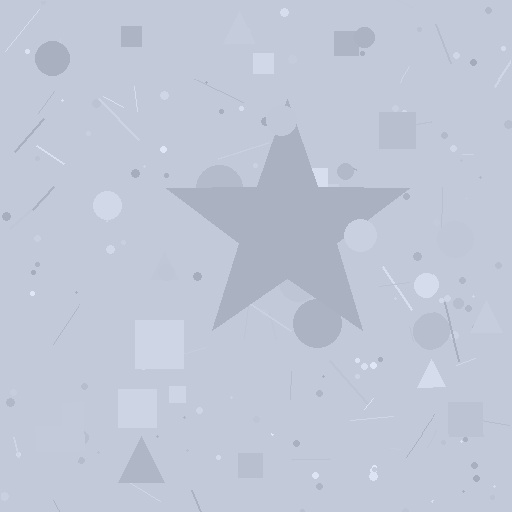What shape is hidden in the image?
A star is hidden in the image.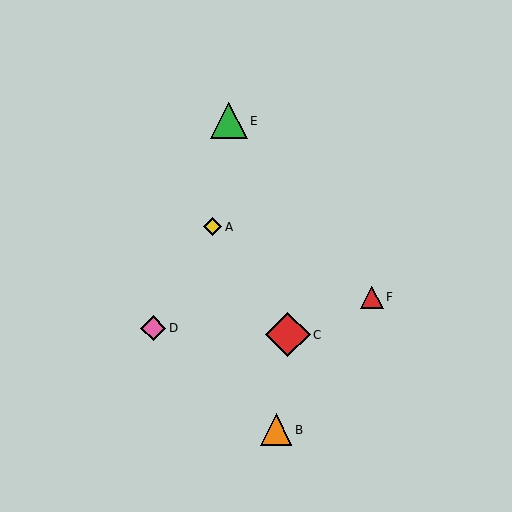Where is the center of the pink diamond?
The center of the pink diamond is at (153, 328).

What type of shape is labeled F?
Shape F is a red triangle.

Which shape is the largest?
The red diamond (labeled C) is the largest.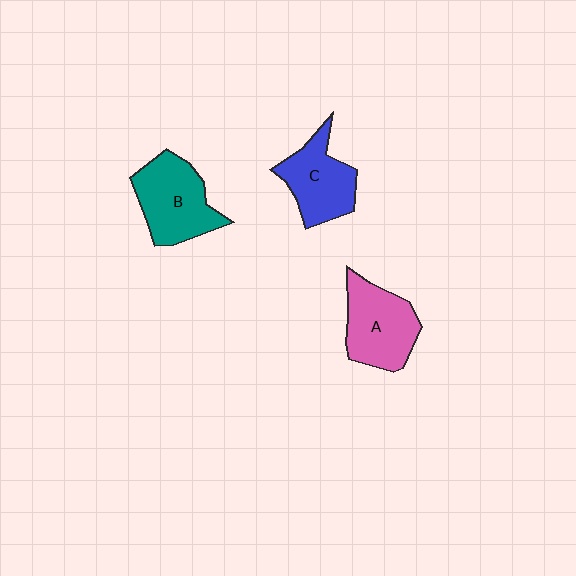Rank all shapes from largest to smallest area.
From largest to smallest: B (teal), A (pink), C (blue).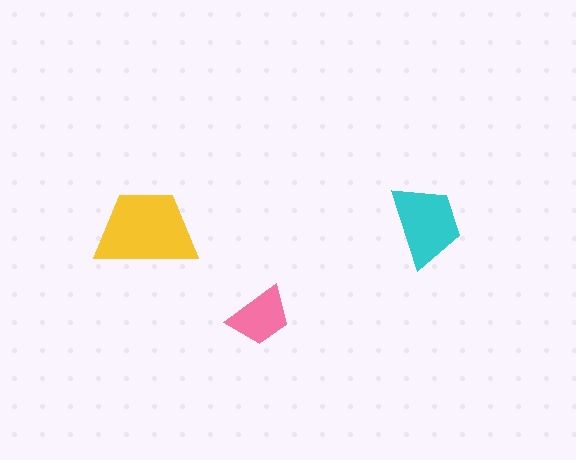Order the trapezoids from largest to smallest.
the yellow one, the cyan one, the pink one.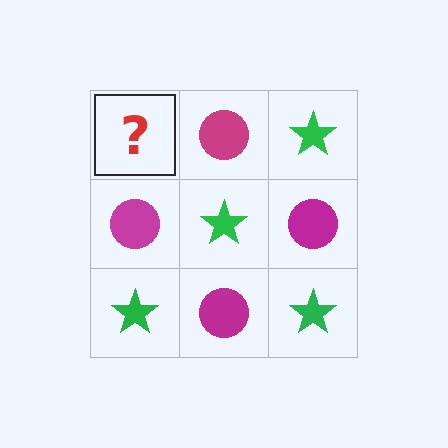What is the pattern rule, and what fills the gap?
The rule is that it alternates green star and magenta circle in a checkerboard pattern. The gap should be filled with a green star.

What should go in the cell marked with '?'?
The missing cell should contain a green star.